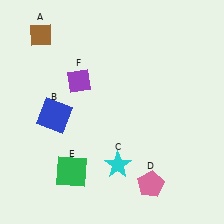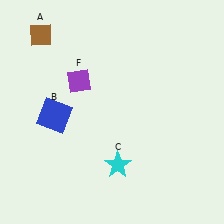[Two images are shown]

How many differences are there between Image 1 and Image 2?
There are 2 differences between the two images.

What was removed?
The pink pentagon (D), the green square (E) were removed in Image 2.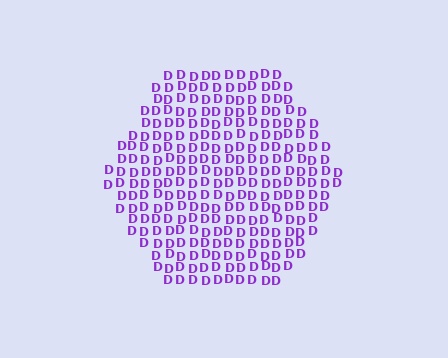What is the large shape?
The large shape is a hexagon.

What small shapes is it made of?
It is made of small letter D's.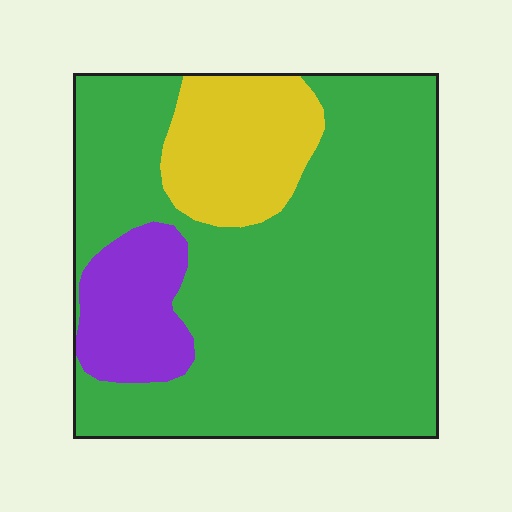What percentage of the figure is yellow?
Yellow takes up less than a quarter of the figure.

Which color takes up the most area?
Green, at roughly 75%.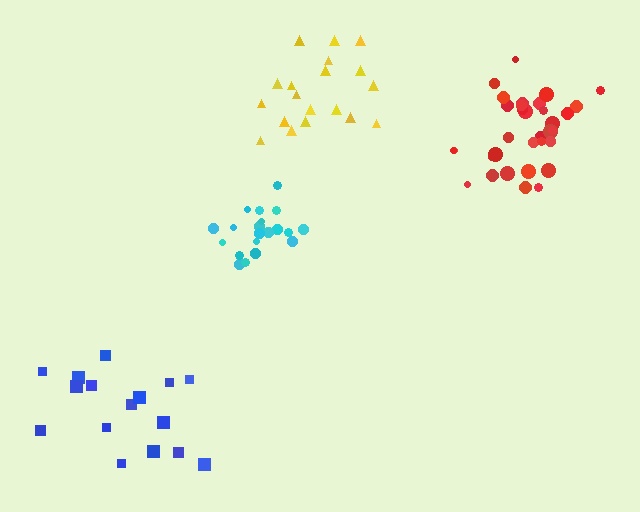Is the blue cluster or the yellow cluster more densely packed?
Yellow.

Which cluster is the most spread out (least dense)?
Blue.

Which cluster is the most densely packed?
Cyan.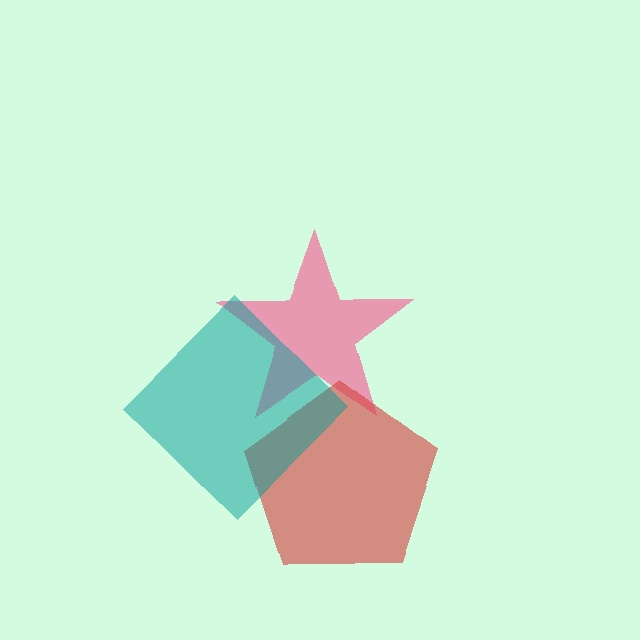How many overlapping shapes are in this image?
There are 3 overlapping shapes in the image.